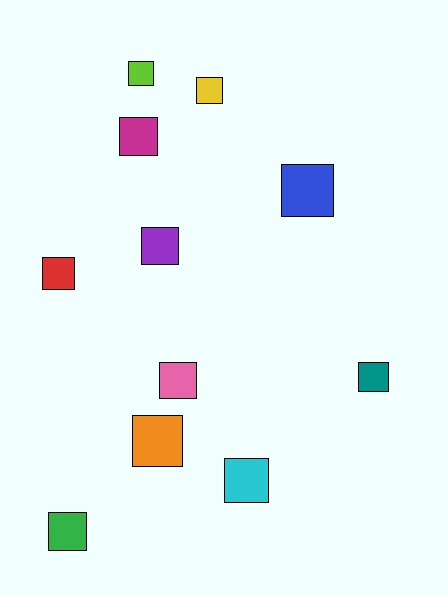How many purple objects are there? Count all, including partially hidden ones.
There is 1 purple object.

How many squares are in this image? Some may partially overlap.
There are 11 squares.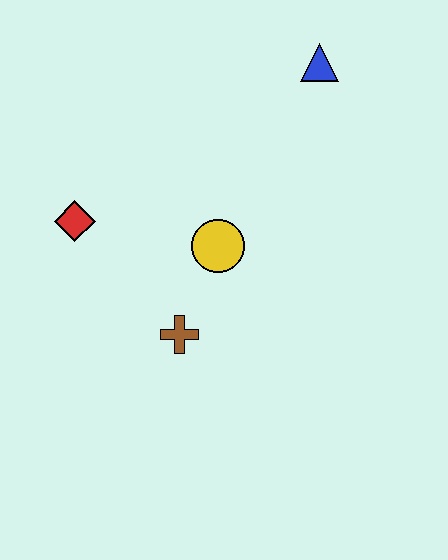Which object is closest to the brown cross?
The yellow circle is closest to the brown cross.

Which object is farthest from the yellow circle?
The blue triangle is farthest from the yellow circle.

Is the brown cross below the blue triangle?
Yes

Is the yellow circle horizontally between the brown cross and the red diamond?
No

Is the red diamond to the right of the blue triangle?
No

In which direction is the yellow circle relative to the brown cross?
The yellow circle is above the brown cross.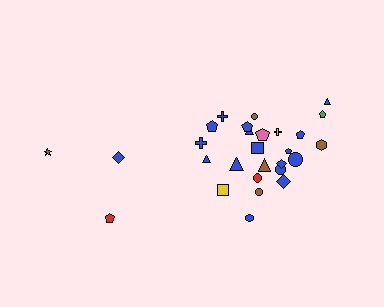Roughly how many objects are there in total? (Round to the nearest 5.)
Roughly 30 objects in total.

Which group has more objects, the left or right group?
The right group.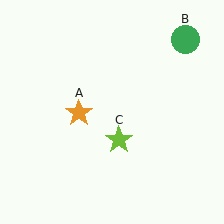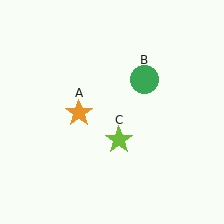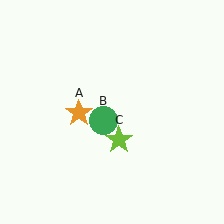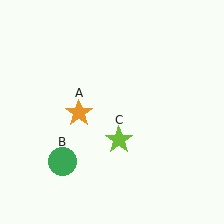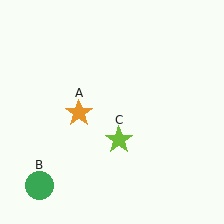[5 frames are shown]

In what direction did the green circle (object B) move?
The green circle (object B) moved down and to the left.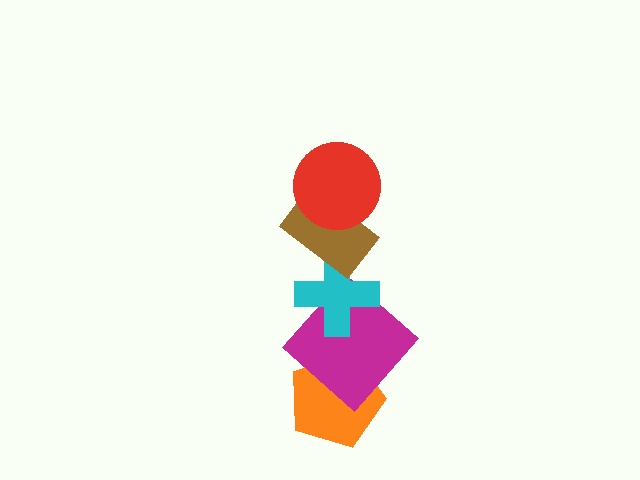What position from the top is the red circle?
The red circle is 1st from the top.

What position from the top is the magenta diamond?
The magenta diamond is 4th from the top.